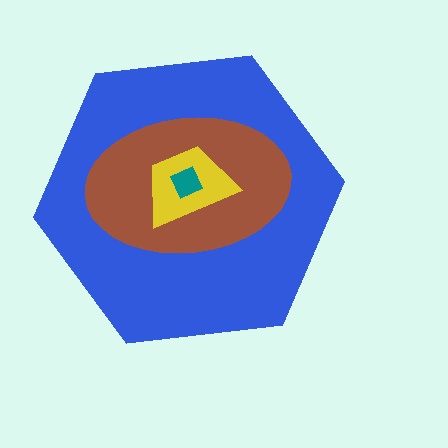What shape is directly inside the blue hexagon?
The brown ellipse.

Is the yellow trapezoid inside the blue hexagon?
Yes.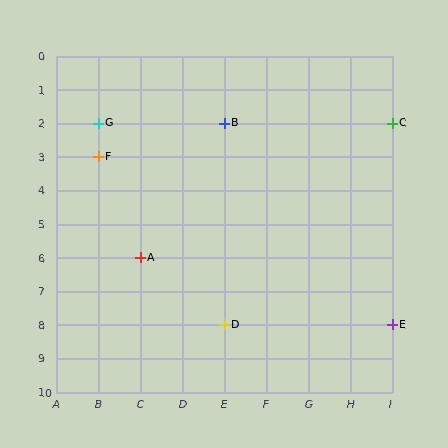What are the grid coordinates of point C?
Point C is at grid coordinates (I, 2).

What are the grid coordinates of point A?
Point A is at grid coordinates (C, 6).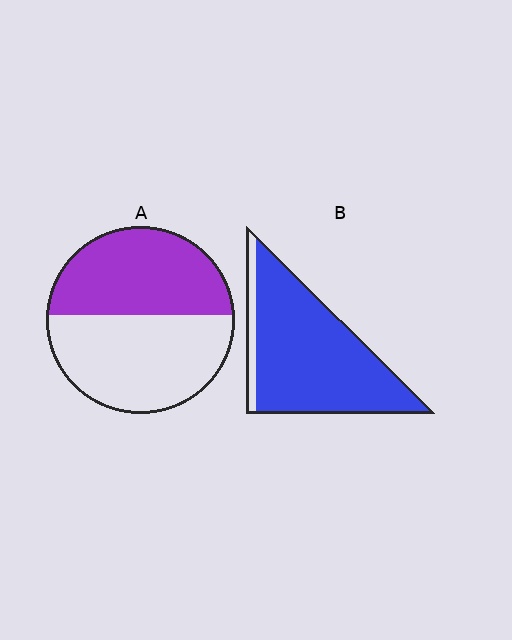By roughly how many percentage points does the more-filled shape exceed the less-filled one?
By roughly 45 percentage points (B over A).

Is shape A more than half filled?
Roughly half.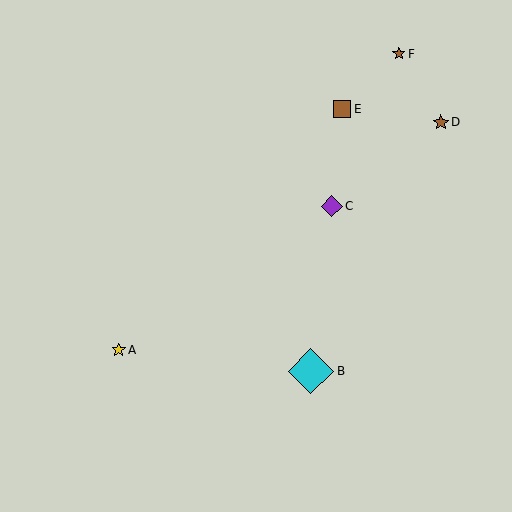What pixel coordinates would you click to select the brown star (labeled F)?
Click at (399, 54) to select the brown star F.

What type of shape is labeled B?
Shape B is a cyan diamond.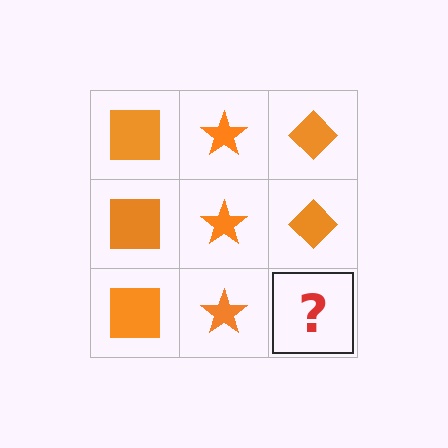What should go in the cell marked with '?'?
The missing cell should contain an orange diamond.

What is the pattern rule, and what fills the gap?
The rule is that each column has a consistent shape. The gap should be filled with an orange diamond.